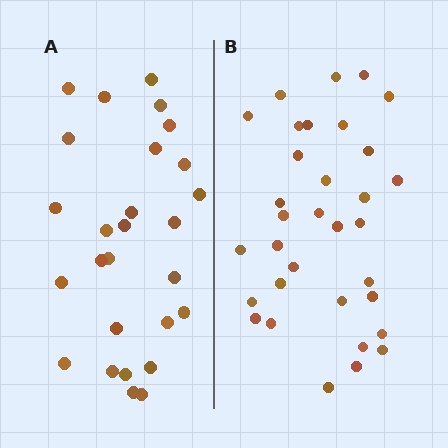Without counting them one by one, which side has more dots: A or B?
Region B (the right region) has more dots.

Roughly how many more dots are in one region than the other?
Region B has about 6 more dots than region A.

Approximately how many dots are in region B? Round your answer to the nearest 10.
About 30 dots. (The exact count is 33, which rounds to 30.)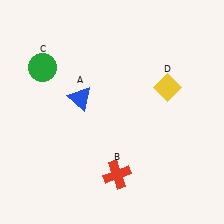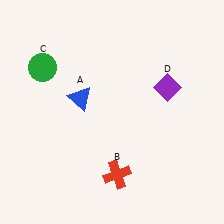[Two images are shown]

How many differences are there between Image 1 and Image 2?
There is 1 difference between the two images.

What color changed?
The diamond (D) changed from yellow in Image 1 to purple in Image 2.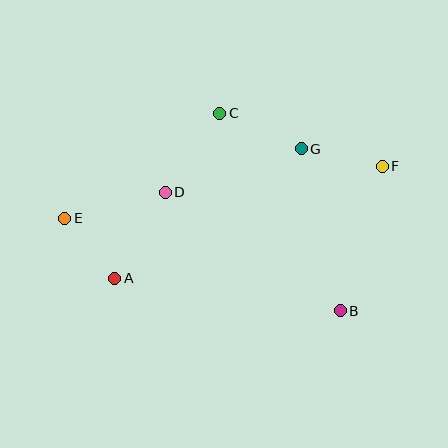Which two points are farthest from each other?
Points E and F are farthest from each other.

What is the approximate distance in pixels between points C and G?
The distance between C and G is approximately 89 pixels.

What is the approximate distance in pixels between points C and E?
The distance between C and E is approximately 187 pixels.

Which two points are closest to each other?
Points A and E are closest to each other.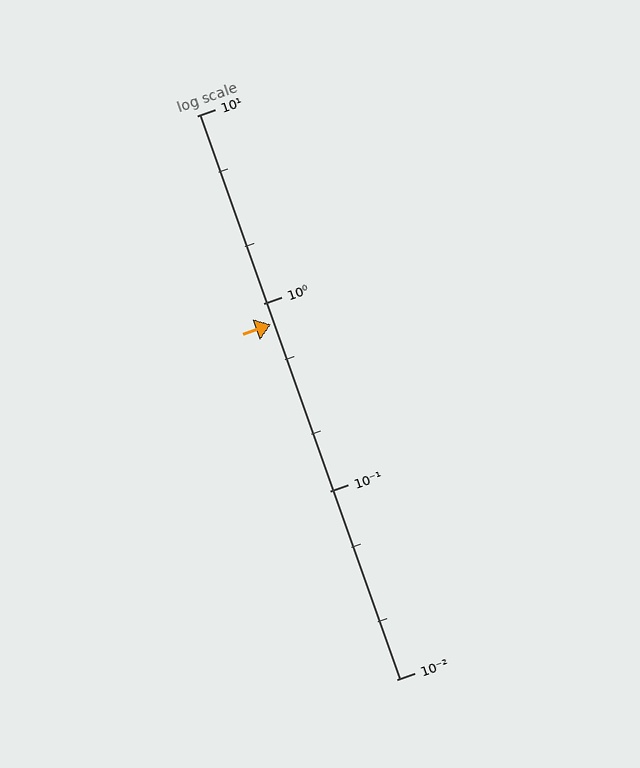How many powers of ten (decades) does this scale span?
The scale spans 3 decades, from 0.01 to 10.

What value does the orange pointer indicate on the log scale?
The pointer indicates approximately 0.77.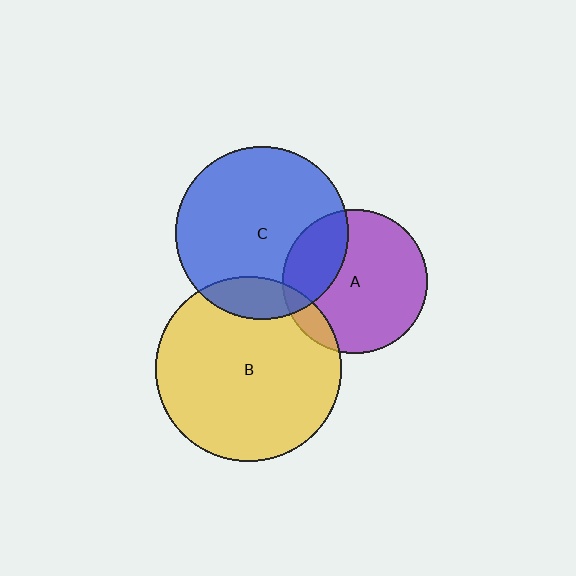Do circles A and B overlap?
Yes.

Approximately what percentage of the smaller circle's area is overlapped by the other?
Approximately 10%.